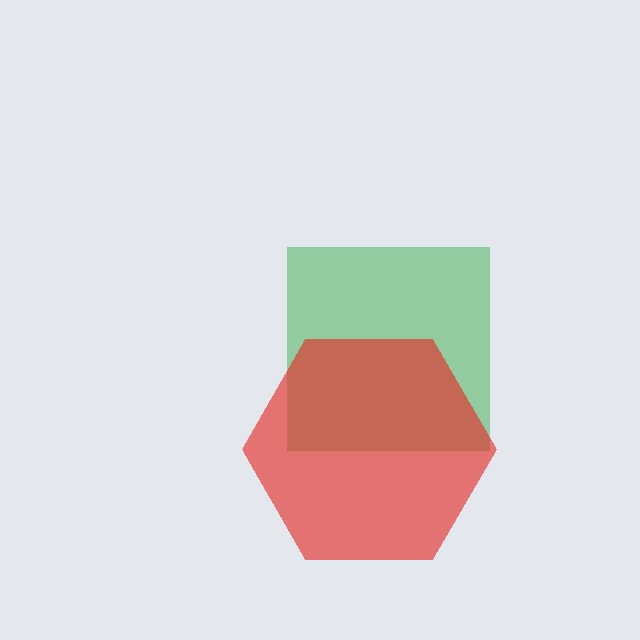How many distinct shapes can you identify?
There are 2 distinct shapes: a green square, a red hexagon.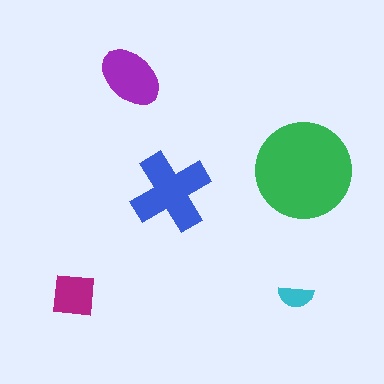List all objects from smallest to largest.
The cyan semicircle, the magenta square, the purple ellipse, the blue cross, the green circle.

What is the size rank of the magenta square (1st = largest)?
4th.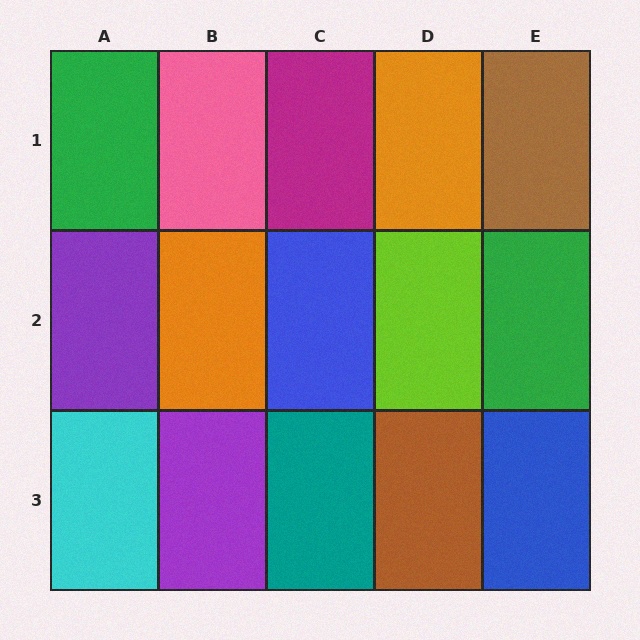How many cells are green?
2 cells are green.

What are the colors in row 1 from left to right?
Green, pink, magenta, orange, brown.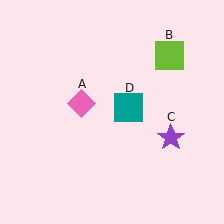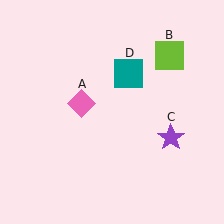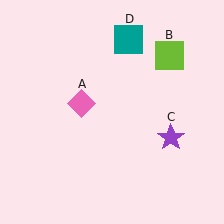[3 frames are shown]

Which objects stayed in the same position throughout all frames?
Pink diamond (object A) and lime square (object B) and purple star (object C) remained stationary.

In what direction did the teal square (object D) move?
The teal square (object D) moved up.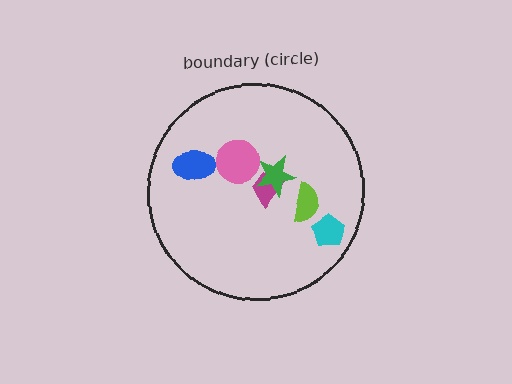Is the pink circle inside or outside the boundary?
Inside.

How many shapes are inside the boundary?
6 inside, 0 outside.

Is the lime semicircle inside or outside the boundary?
Inside.